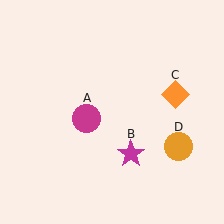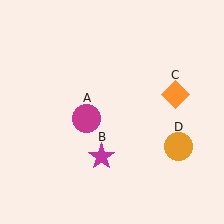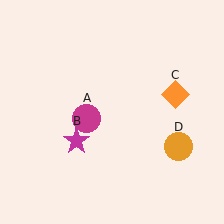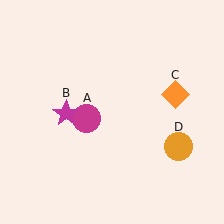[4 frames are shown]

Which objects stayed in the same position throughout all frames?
Magenta circle (object A) and orange diamond (object C) and orange circle (object D) remained stationary.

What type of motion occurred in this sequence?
The magenta star (object B) rotated clockwise around the center of the scene.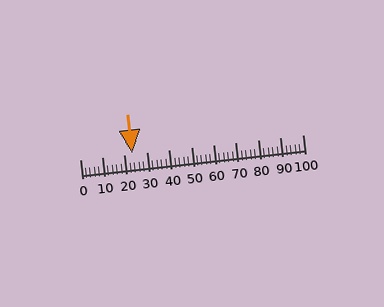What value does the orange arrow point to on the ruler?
The orange arrow points to approximately 23.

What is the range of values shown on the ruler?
The ruler shows values from 0 to 100.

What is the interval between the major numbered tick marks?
The major tick marks are spaced 10 units apart.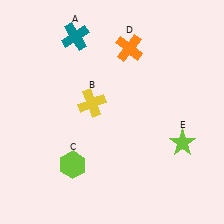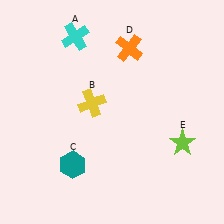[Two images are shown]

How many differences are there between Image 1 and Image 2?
There are 2 differences between the two images.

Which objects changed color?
A changed from teal to cyan. C changed from lime to teal.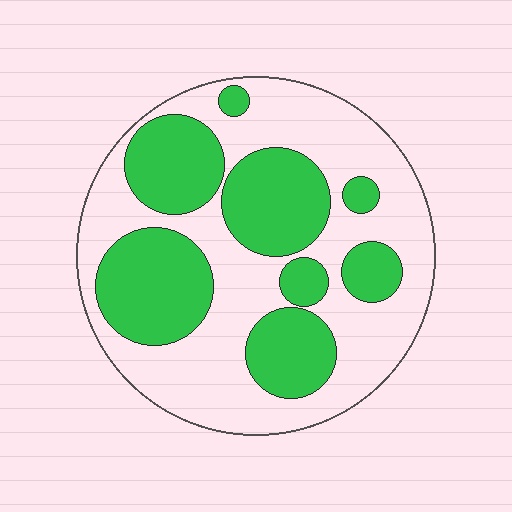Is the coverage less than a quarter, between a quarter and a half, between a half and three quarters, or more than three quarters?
Between a quarter and a half.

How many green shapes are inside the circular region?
8.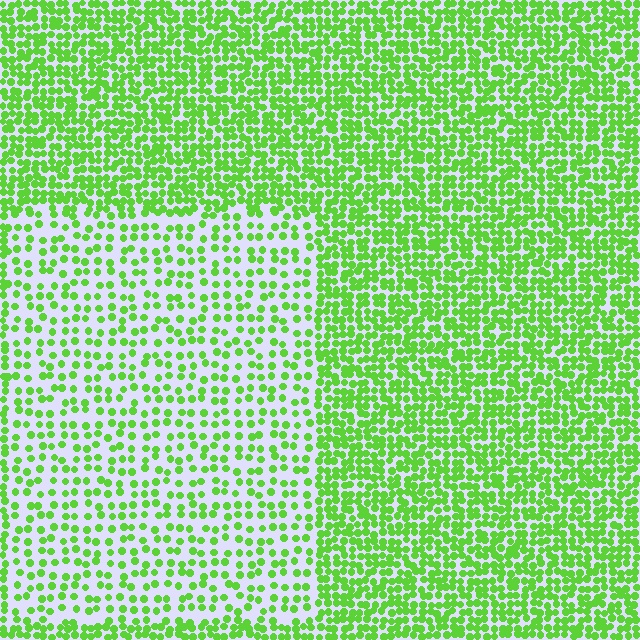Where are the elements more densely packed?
The elements are more densely packed outside the rectangle boundary.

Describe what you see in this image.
The image contains small lime elements arranged at two different densities. A rectangle-shaped region is visible where the elements are less densely packed than the surrounding area.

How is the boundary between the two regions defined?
The boundary is defined by a change in element density (approximately 2.2x ratio). All elements are the same color, size, and shape.